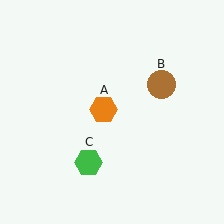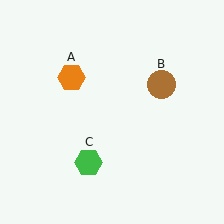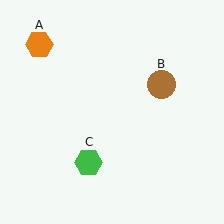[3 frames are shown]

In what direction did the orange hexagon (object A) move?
The orange hexagon (object A) moved up and to the left.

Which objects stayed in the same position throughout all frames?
Brown circle (object B) and green hexagon (object C) remained stationary.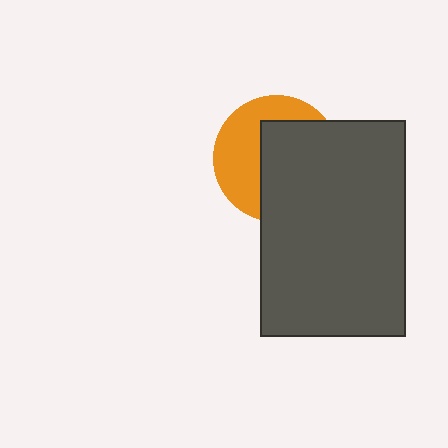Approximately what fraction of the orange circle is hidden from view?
Roughly 57% of the orange circle is hidden behind the dark gray rectangle.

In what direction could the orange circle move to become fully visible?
The orange circle could move left. That would shift it out from behind the dark gray rectangle entirely.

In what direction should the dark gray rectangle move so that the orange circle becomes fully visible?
The dark gray rectangle should move right. That is the shortest direction to clear the overlap and leave the orange circle fully visible.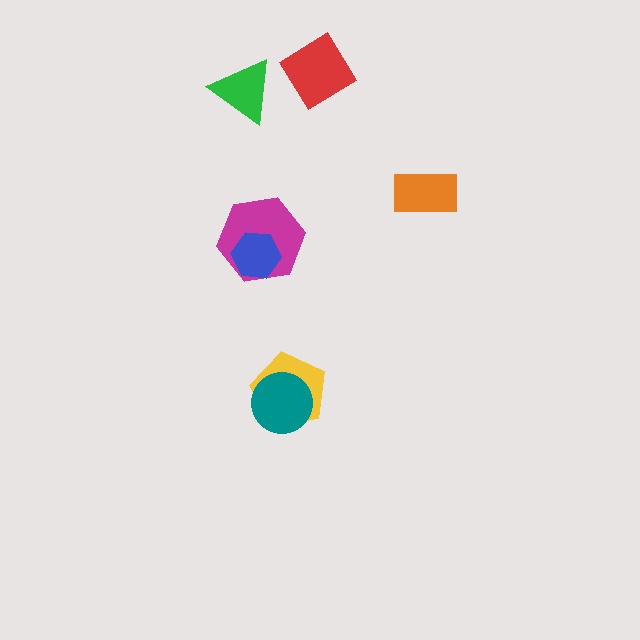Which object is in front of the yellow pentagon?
The teal circle is in front of the yellow pentagon.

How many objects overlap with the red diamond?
0 objects overlap with the red diamond.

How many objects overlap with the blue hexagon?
1 object overlaps with the blue hexagon.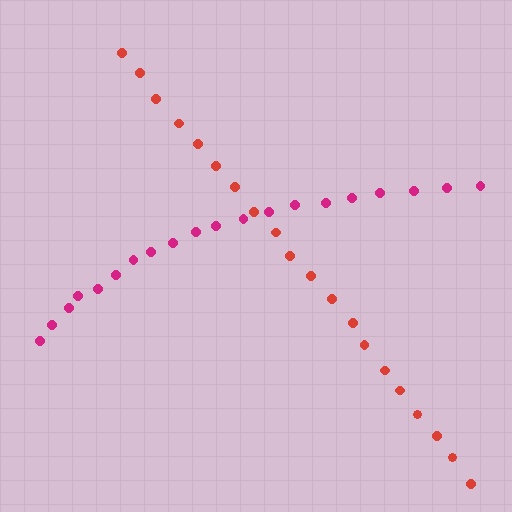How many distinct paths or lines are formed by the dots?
There are 2 distinct paths.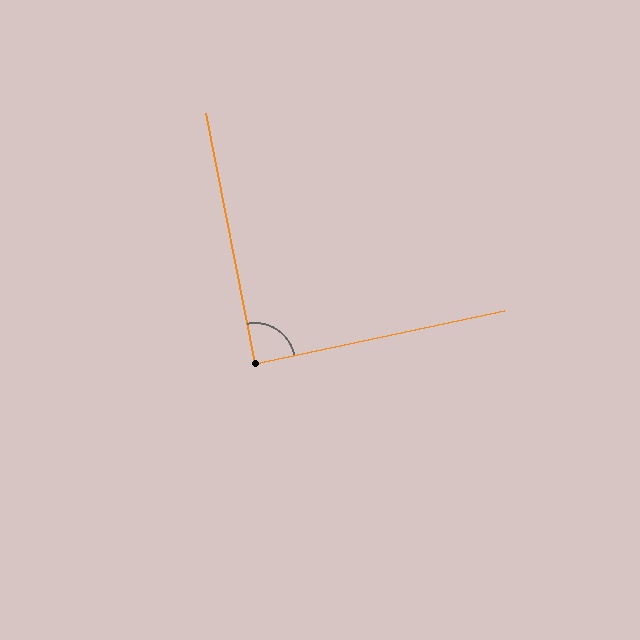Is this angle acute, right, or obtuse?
It is approximately a right angle.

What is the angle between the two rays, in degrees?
Approximately 89 degrees.